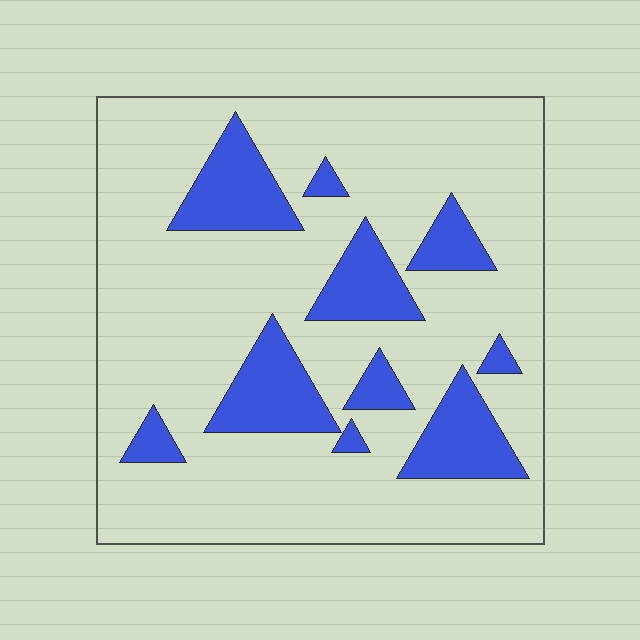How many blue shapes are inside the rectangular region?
10.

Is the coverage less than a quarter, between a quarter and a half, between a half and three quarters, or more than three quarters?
Less than a quarter.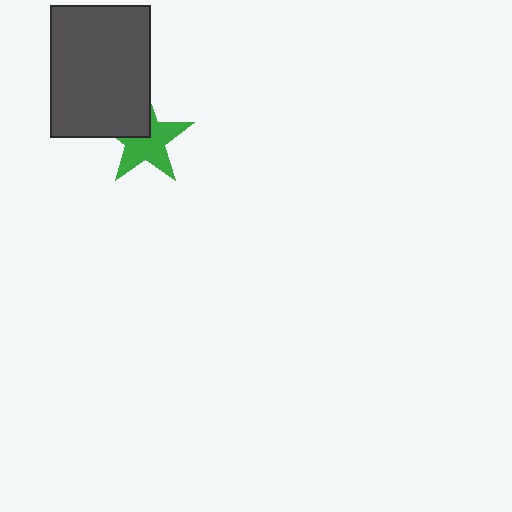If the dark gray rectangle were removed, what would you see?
You would see the complete green star.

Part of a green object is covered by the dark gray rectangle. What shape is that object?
It is a star.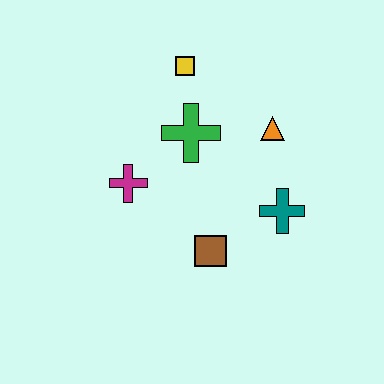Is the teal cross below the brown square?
No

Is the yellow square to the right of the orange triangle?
No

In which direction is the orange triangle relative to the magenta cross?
The orange triangle is to the right of the magenta cross.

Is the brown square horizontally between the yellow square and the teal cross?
Yes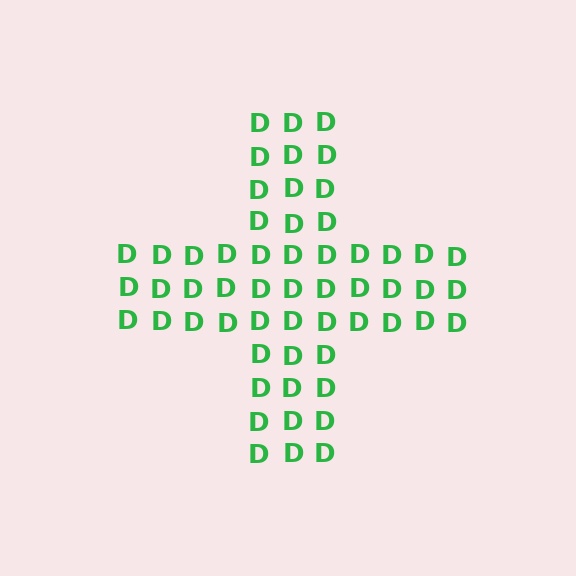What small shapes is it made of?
It is made of small letter D's.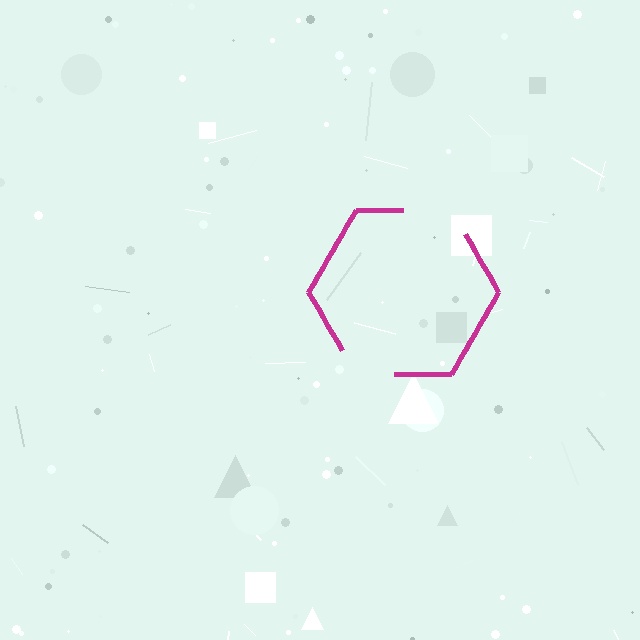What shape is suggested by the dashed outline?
The dashed outline suggests a hexagon.